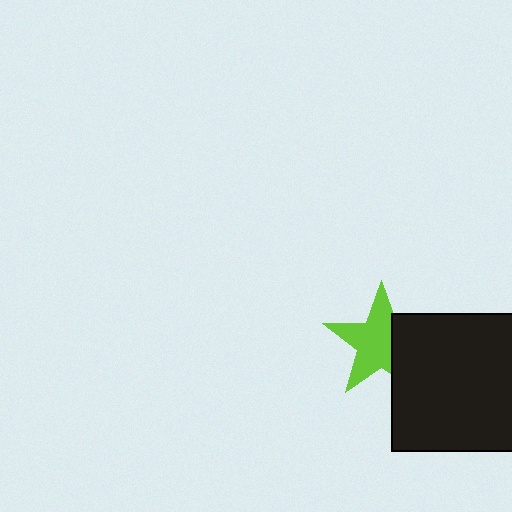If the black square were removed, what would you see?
You would see the complete lime star.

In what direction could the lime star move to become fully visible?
The lime star could move left. That would shift it out from behind the black square entirely.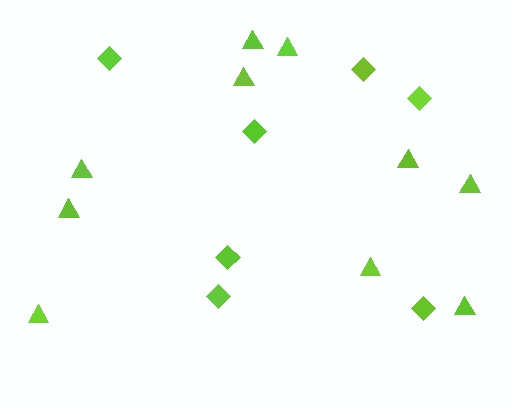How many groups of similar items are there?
There are 2 groups: one group of diamonds (7) and one group of triangles (10).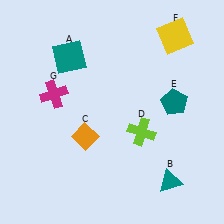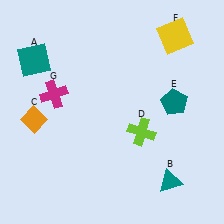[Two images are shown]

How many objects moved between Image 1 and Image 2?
2 objects moved between the two images.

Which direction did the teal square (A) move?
The teal square (A) moved left.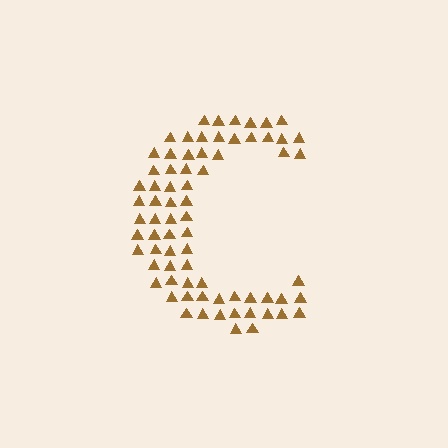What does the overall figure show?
The overall figure shows the letter C.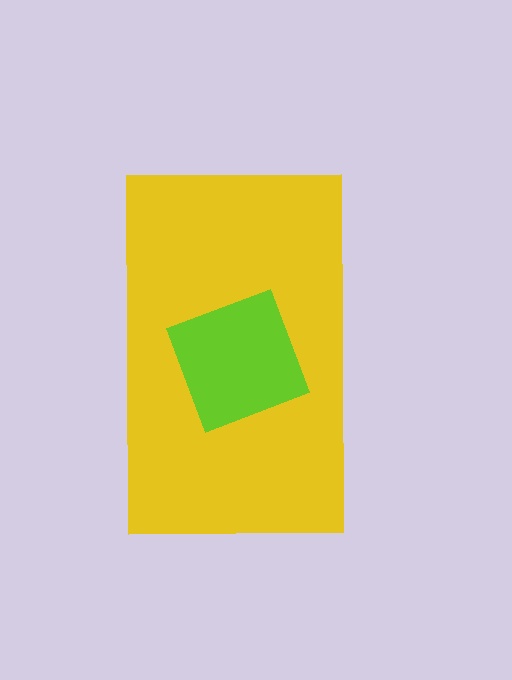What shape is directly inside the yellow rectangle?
The lime square.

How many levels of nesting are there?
2.